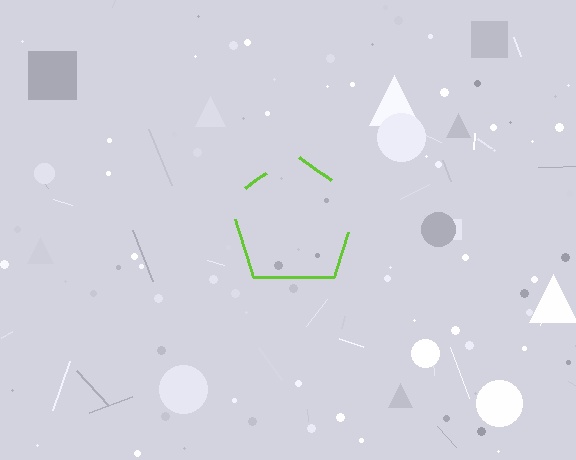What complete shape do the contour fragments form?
The contour fragments form a pentagon.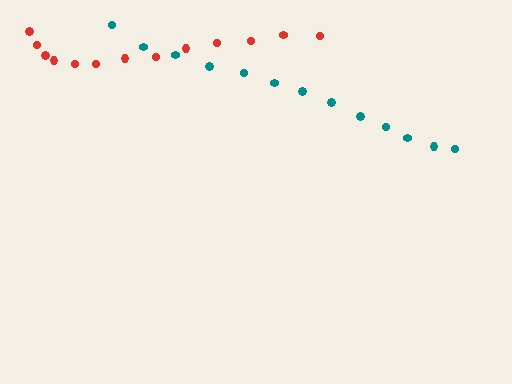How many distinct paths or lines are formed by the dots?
There are 2 distinct paths.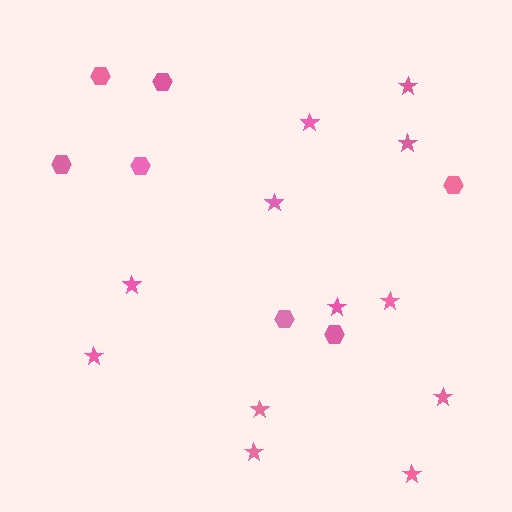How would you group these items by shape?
There are 2 groups: one group of stars (12) and one group of hexagons (7).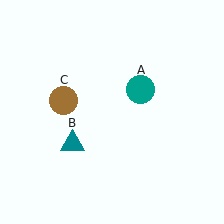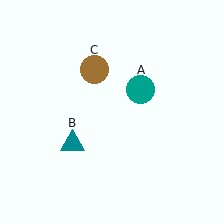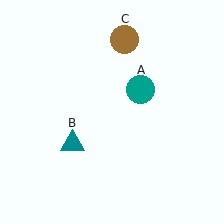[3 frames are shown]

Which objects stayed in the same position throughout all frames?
Teal circle (object A) and teal triangle (object B) remained stationary.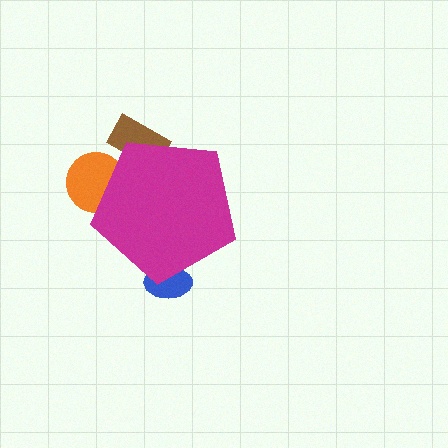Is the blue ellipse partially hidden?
Yes, the blue ellipse is partially hidden behind the magenta pentagon.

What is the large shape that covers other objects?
A magenta pentagon.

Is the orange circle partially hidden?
Yes, the orange circle is partially hidden behind the magenta pentagon.